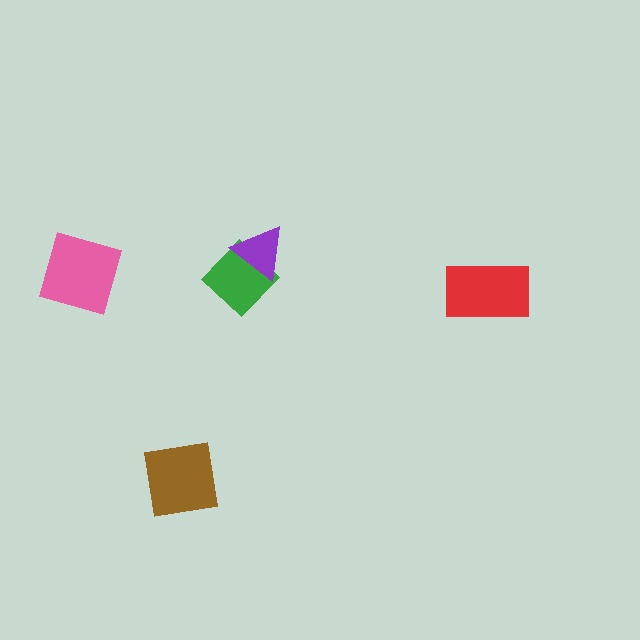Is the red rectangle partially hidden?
No, no other shape covers it.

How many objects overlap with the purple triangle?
1 object overlaps with the purple triangle.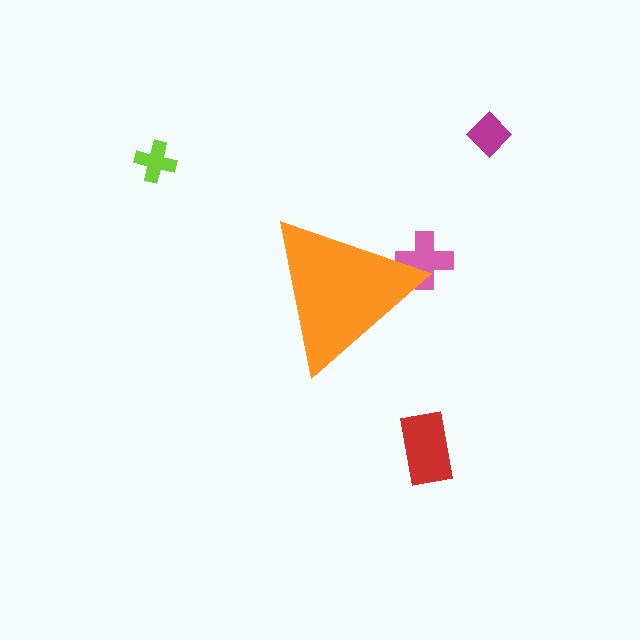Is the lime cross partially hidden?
No, the lime cross is fully visible.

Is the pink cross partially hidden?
Yes, the pink cross is partially hidden behind the orange triangle.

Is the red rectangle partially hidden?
No, the red rectangle is fully visible.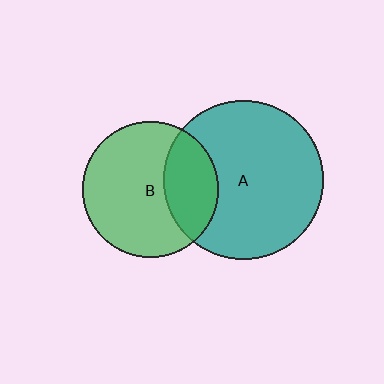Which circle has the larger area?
Circle A (teal).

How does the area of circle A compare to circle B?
Approximately 1.4 times.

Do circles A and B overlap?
Yes.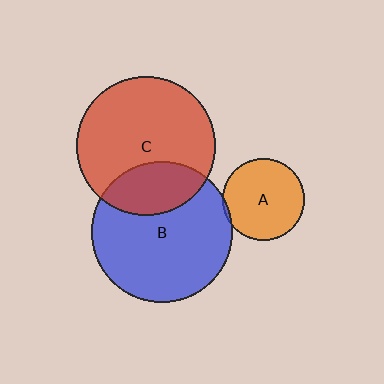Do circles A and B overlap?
Yes.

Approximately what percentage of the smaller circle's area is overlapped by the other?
Approximately 5%.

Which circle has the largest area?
Circle B (blue).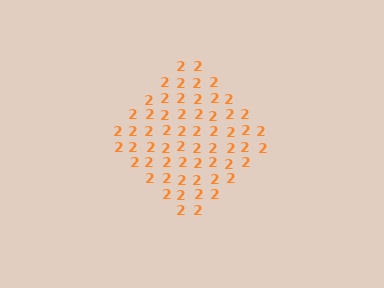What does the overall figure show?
The overall figure shows a diamond.